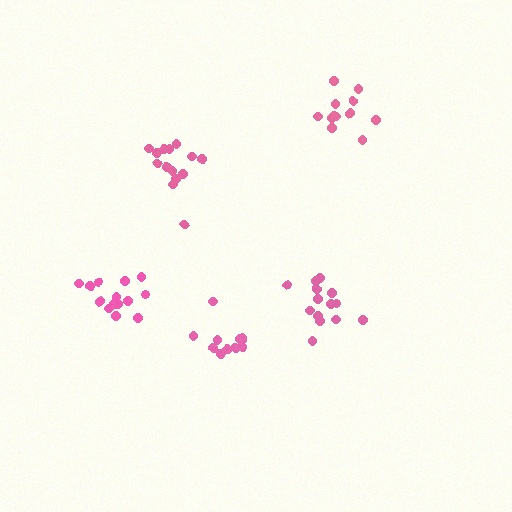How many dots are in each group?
Group 1: 14 dots, Group 2: 14 dots, Group 3: 12 dots, Group 4: 14 dots, Group 5: 11 dots (65 total).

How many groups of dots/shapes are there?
There are 5 groups.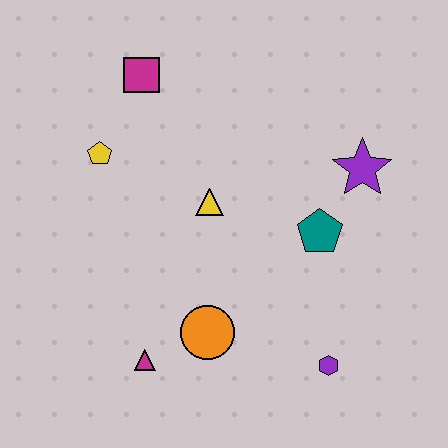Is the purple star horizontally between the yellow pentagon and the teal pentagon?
No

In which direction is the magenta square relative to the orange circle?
The magenta square is above the orange circle.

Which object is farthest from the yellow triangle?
The purple hexagon is farthest from the yellow triangle.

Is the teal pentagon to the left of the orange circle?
No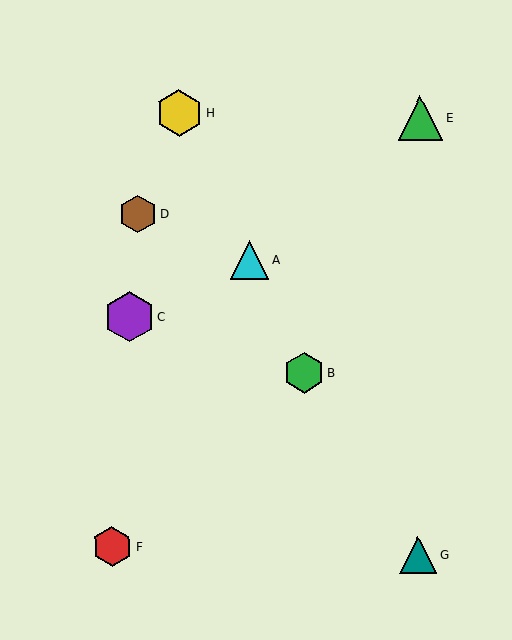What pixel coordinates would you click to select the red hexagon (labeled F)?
Click at (112, 547) to select the red hexagon F.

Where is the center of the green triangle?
The center of the green triangle is at (420, 118).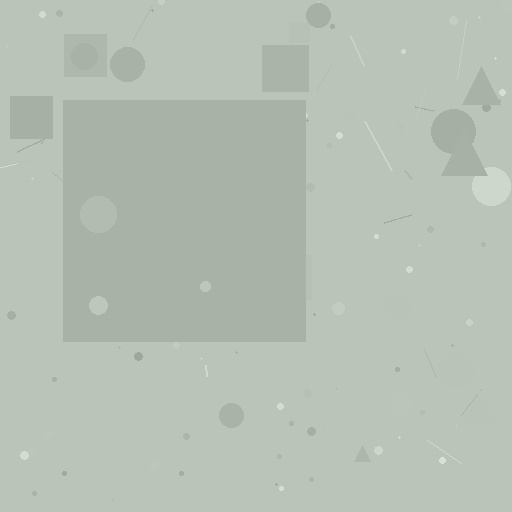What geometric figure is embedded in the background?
A square is embedded in the background.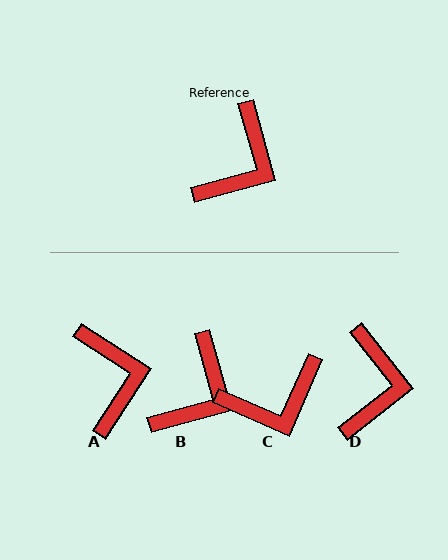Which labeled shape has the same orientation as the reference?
B.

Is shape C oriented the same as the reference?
No, it is off by about 39 degrees.